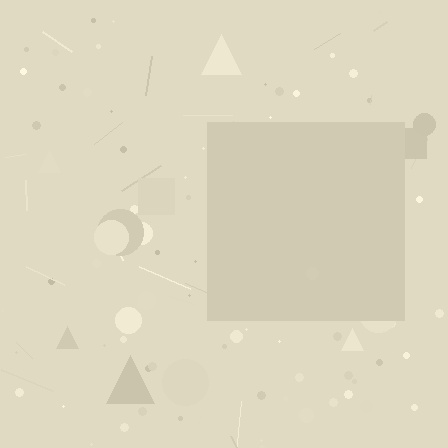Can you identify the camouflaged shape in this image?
The camouflaged shape is a square.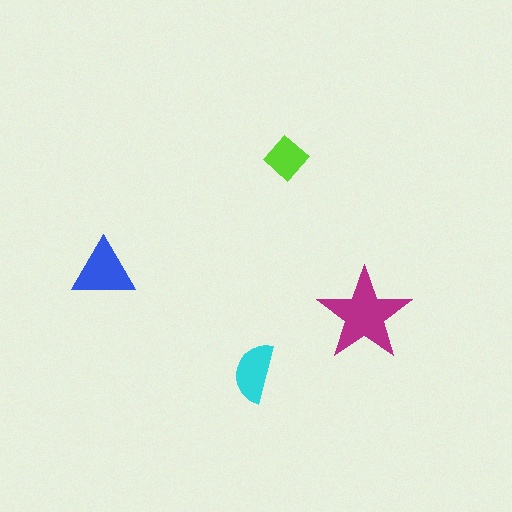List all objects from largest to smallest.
The magenta star, the blue triangle, the cyan semicircle, the lime diamond.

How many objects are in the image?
There are 4 objects in the image.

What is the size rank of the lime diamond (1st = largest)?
4th.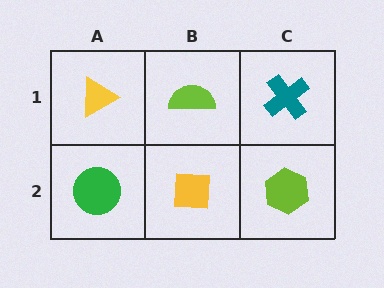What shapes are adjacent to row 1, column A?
A green circle (row 2, column A), a lime semicircle (row 1, column B).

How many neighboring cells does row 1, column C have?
2.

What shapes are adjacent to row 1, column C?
A lime hexagon (row 2, column C), a lime semicircle (row 1, column B).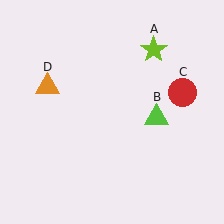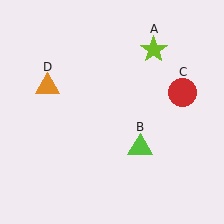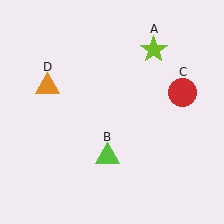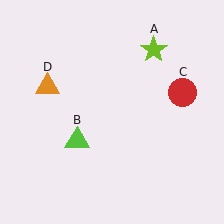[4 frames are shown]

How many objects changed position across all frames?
1 object changed position: lime triangle (object B).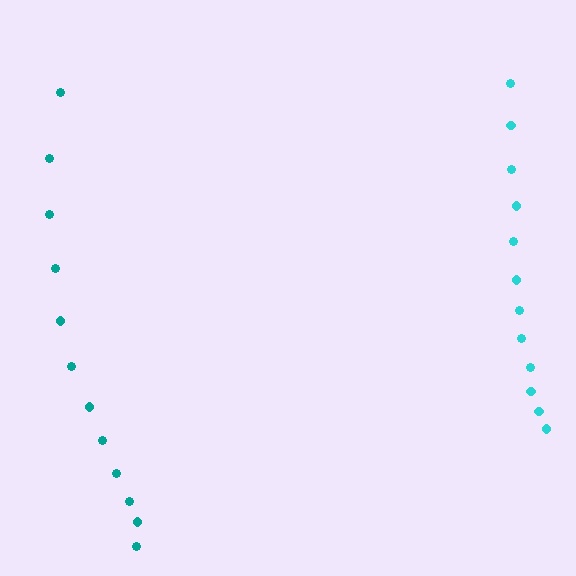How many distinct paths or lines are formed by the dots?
There are 2 distinct paths.